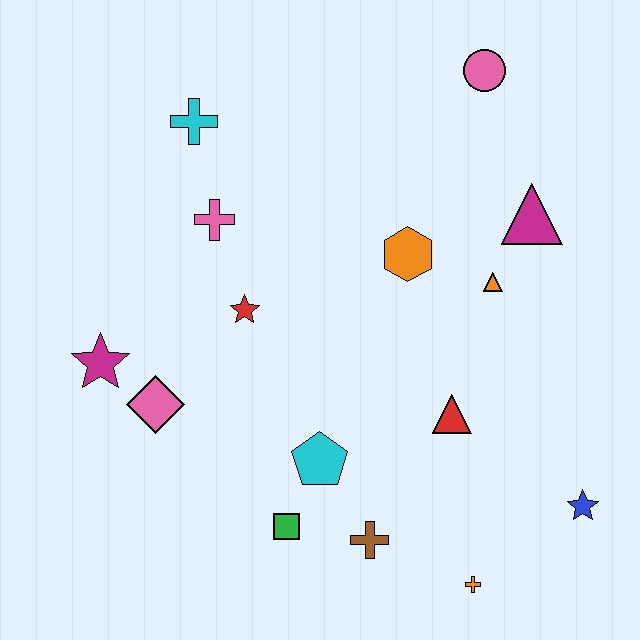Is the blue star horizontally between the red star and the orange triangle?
No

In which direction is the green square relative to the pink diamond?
The green square is to the right of the pink diamond.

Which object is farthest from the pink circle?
The orange cross is farthest from the pink circle.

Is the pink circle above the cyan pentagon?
Yes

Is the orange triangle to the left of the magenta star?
No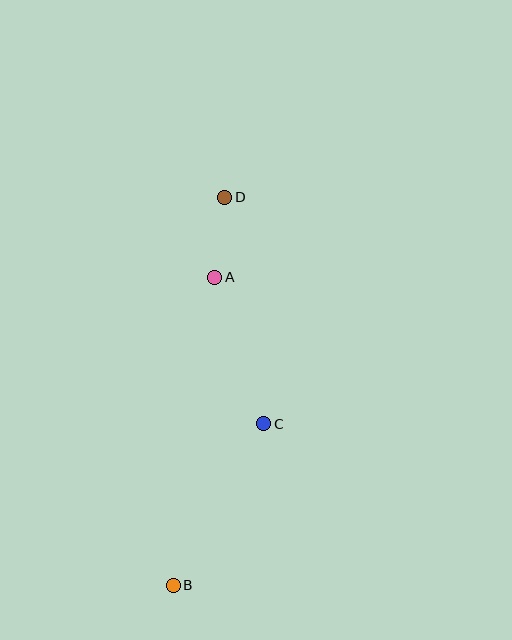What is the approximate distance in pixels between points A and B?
The distance between A and B is approximately 311 pixels.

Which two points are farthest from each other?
Points B and D are farthest from each other.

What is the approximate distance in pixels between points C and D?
The distance between C and D is approximately 230 pixels.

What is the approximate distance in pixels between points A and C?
The distance between A and C is approximately 155 pixels.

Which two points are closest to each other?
Points A and D are closest to each other.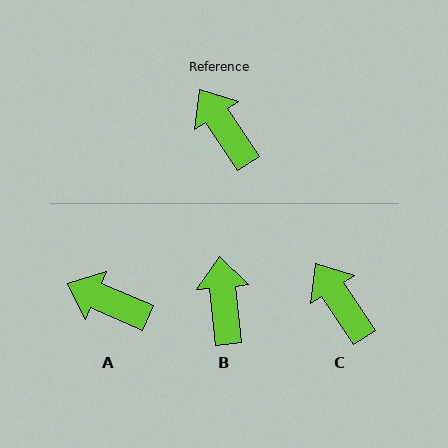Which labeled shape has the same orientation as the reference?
C.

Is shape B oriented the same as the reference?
No, it is off by about 28 degrees.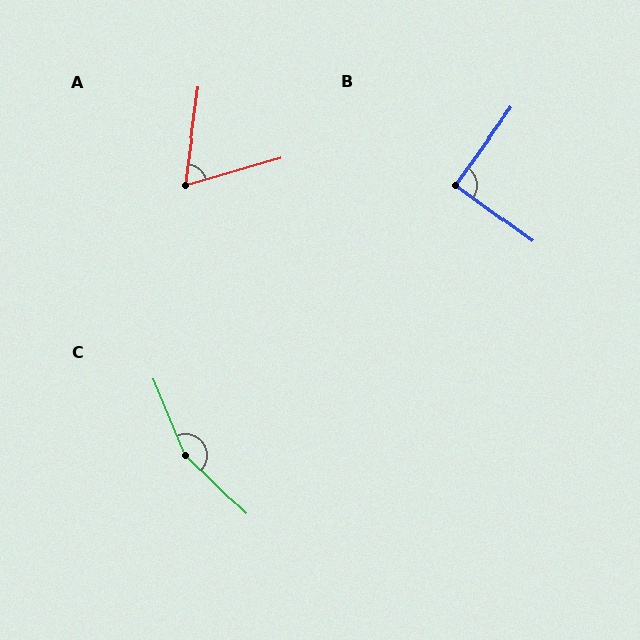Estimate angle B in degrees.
Approximately 90 degrees.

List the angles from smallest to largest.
A (66°), B (90°), C (156°).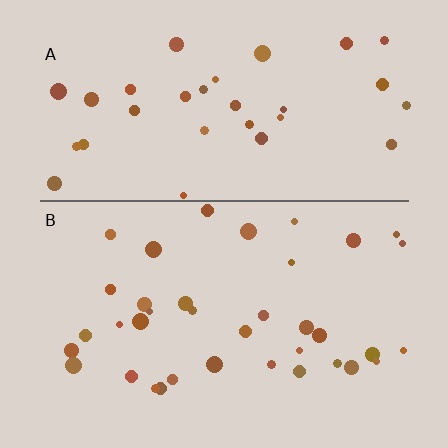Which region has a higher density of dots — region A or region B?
B (the bottom).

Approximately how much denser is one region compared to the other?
Approximately 1.2× — region B over region A.